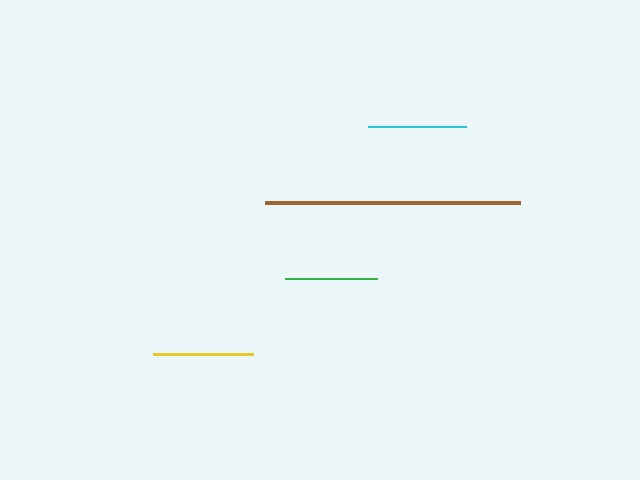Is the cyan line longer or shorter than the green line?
The cyan line is longer than the green line.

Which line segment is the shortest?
The green line is the shortest at approximately 92 pixels.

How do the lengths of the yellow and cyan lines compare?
The yellow and cyan lines are approximately the same length.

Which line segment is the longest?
The brown line is the longest at approximately 254 pixels.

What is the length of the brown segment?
The brown segment is approximately 254 pixels long.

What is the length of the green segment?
The green segment is approximately 92 pixels long.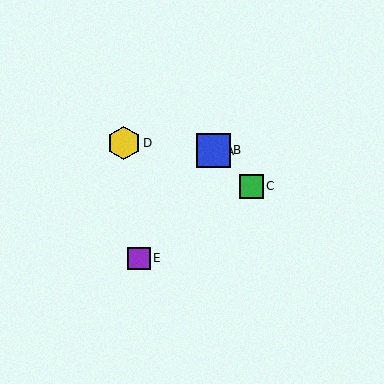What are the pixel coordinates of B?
Object B is at (213, 150).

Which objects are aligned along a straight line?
Objects A, B, E are aligned along a straight line.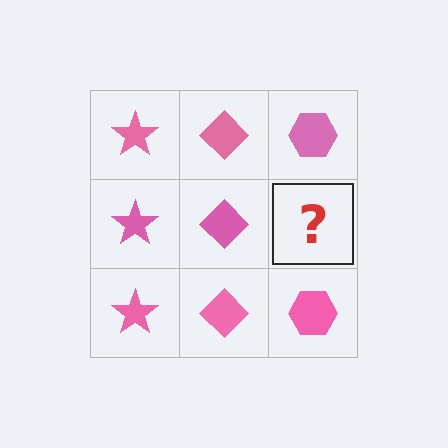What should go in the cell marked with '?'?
The missing cell should contain a pink hexagon.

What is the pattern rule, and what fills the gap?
The rule is that each column has a consistent shape. The gap should be filled with a pink hexagon.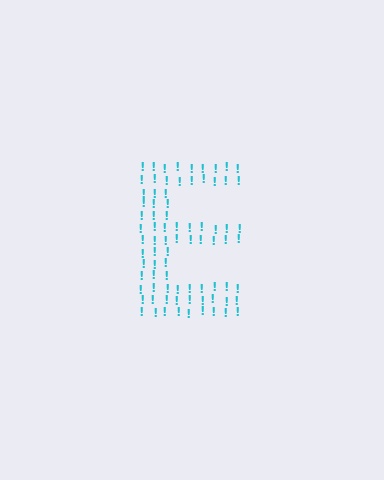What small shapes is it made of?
It is made of small exclamation marks.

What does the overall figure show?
The overall figure shows the letter E.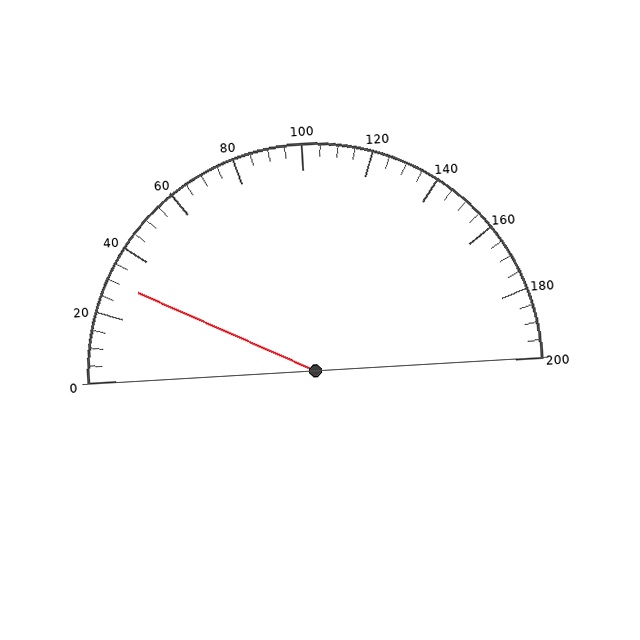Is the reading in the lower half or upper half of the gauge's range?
The reading is in the lower half of the range (0 to 200).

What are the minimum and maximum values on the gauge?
The gauge ranges from 0 to 200.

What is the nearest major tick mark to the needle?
The nearest major tick mark is 40.